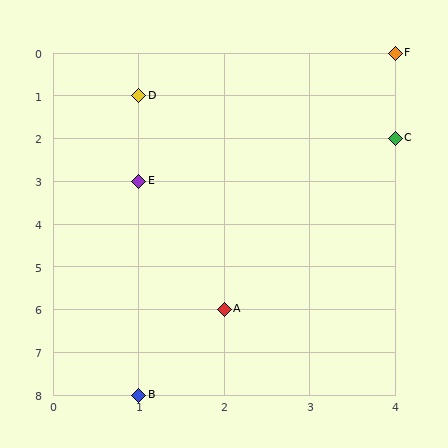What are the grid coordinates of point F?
Point F is at grid coordinates (4, 0).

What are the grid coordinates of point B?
Point B is at grid coordinates (1, 8).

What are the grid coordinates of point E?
Point E is at grid coordinates (1, 3).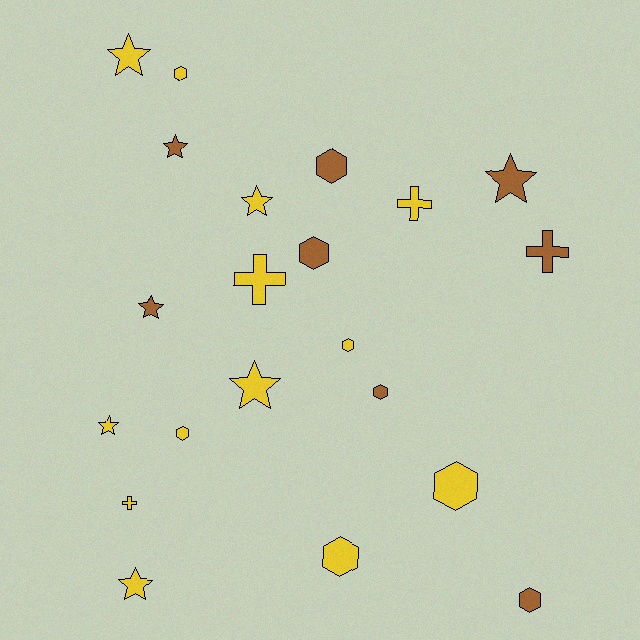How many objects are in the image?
There are 21 objects.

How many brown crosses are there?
There is 1 brown cross.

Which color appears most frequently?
Yellow, with 13 objects.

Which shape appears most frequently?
Hexagon, with 9 objects.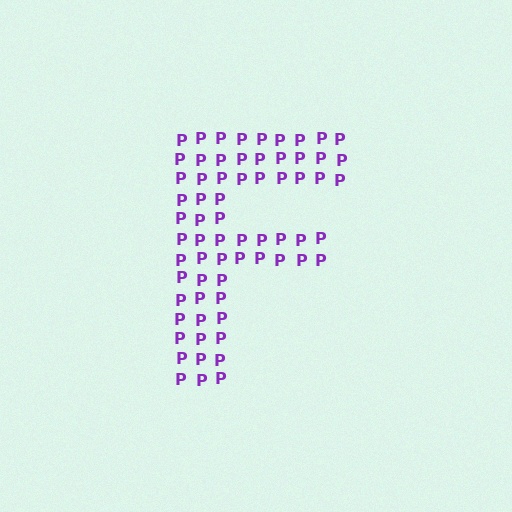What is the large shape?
The large shape is the letter F.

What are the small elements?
The small elements are letter P's.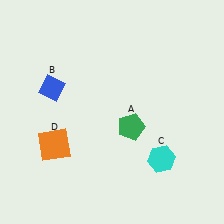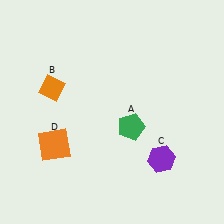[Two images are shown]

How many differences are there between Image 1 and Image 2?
There are 2 differences between the two images.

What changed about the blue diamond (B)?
In Image 1, B is blue. In Image 2, it changed to orange.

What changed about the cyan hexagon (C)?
In Image 1, C is cyan. In Image 2, it changed to purple.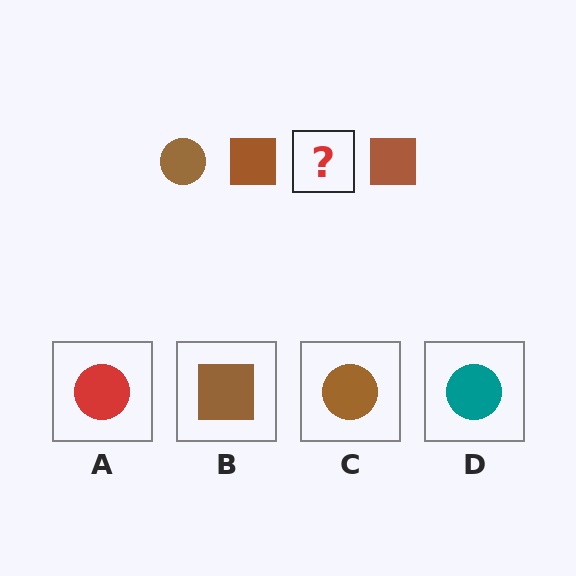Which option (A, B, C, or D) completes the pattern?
C.